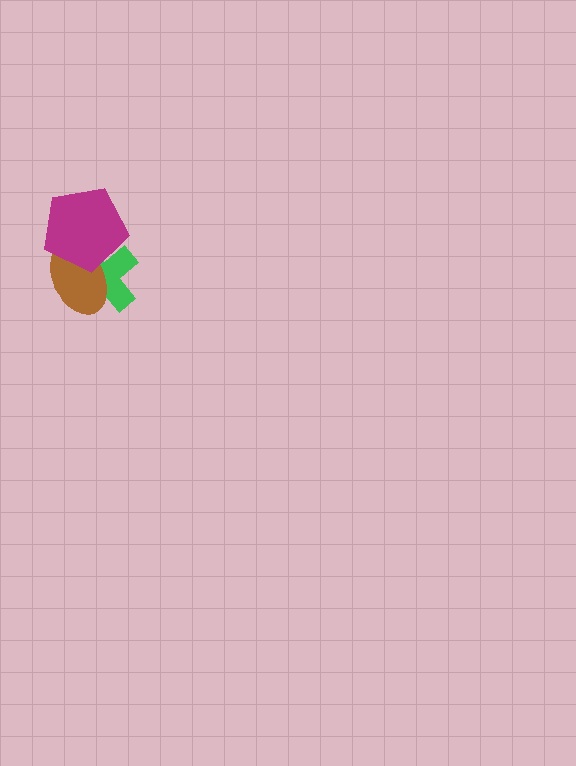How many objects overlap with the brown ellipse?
2 objects overlap with the brown ellipse.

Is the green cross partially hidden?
Yes, it is partially covered by another shape.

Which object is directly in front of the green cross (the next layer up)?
The brown ellipse is directly in front of the green cross.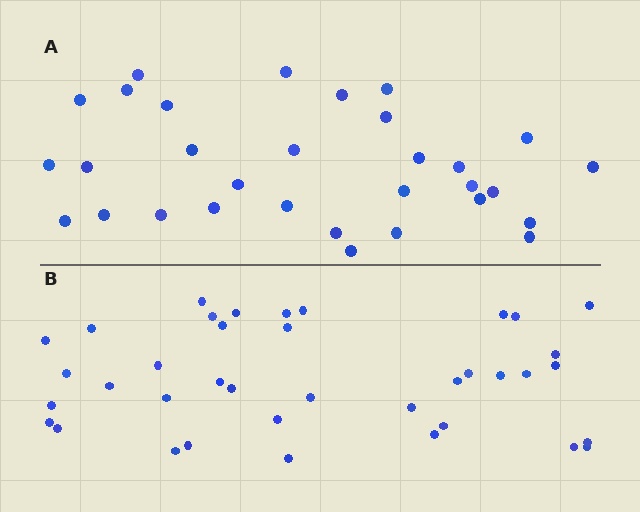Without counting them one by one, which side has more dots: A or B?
Region B (the bottom region) has more dots.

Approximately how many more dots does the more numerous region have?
Region B has roughly 8 or so more dots than region A.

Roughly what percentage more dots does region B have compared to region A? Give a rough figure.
About 25% more.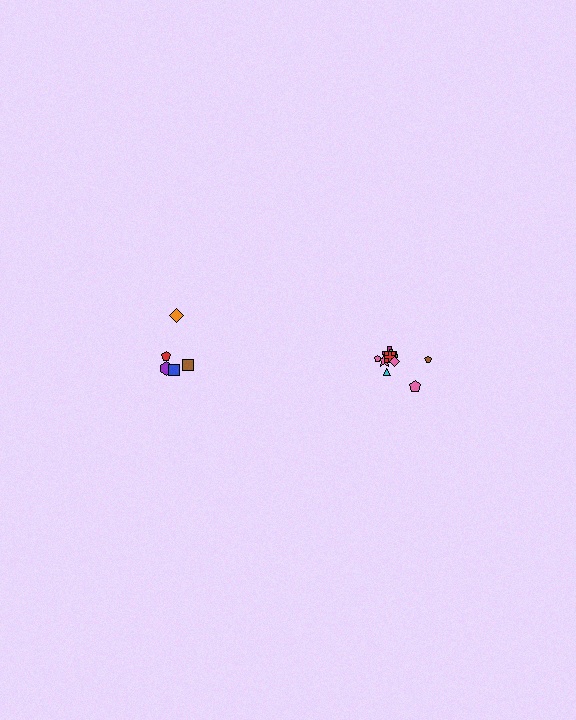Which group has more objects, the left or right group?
The right group.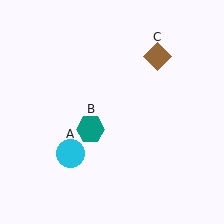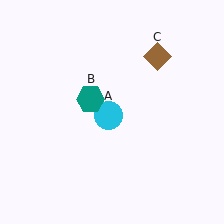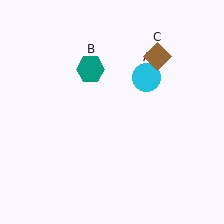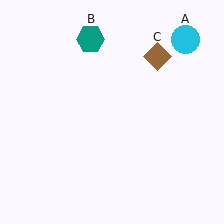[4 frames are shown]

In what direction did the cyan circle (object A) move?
The cyan circle (object A) moved up and to the right.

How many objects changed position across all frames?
2 objects changed position: cyan circle (object A), teal hexagon (object B).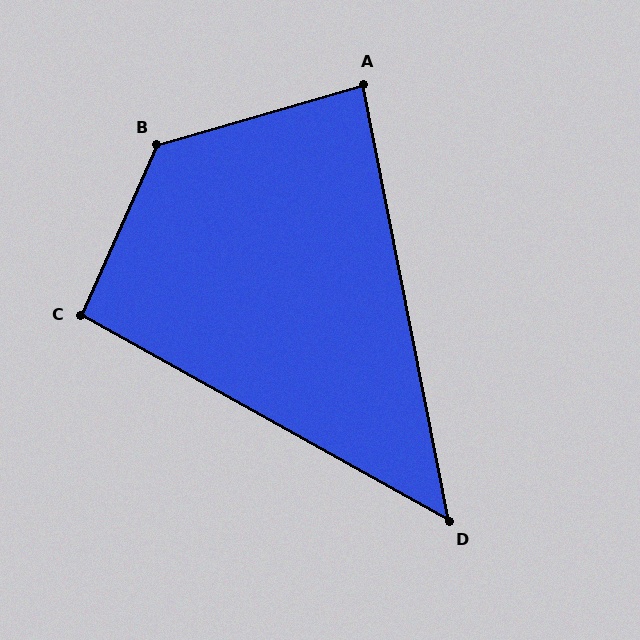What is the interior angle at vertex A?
Approximately 85 degrees (acute).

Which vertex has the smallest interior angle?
D, at approximately 50 degrees.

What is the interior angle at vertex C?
Approximately 95 degrees (obtuse).